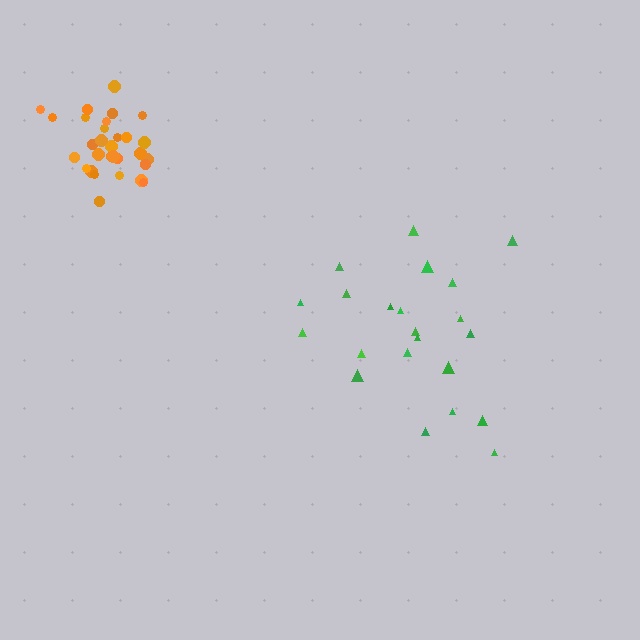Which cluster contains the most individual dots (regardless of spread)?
Orange (30).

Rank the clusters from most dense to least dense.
orange, green.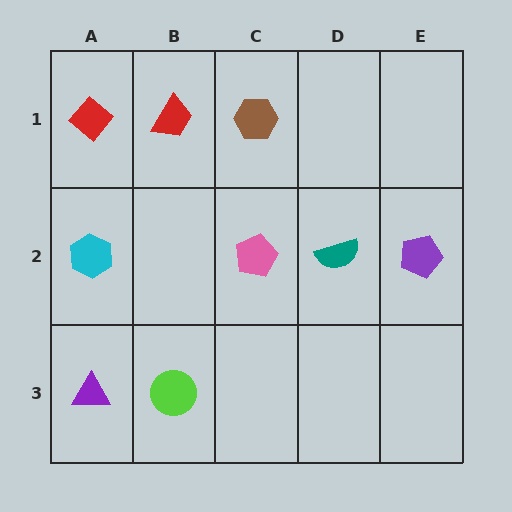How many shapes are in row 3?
2 shapes.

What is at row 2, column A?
A cyan hexagon.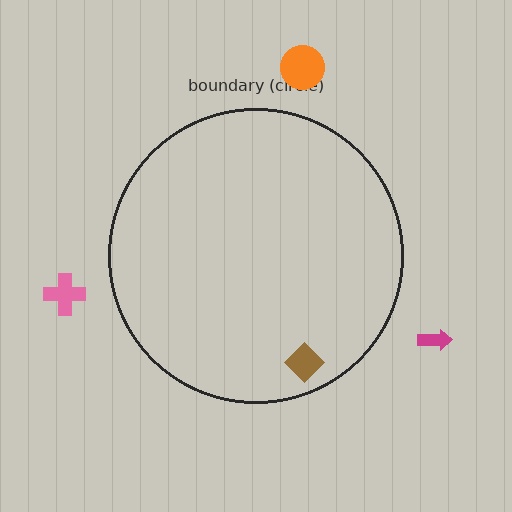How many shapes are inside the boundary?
1 inside, 3 outside.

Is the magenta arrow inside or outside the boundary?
Outside.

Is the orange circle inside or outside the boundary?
Outside.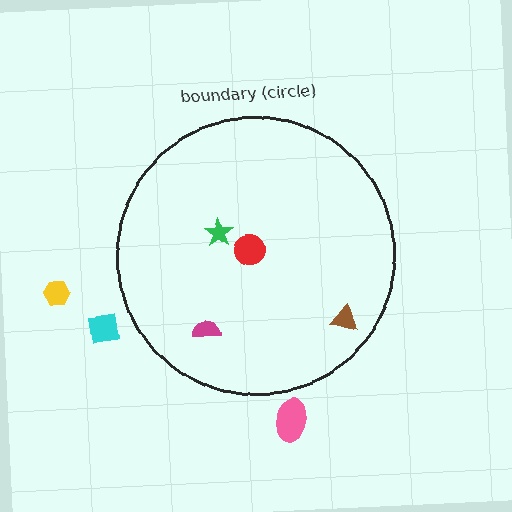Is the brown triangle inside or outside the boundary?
Inside.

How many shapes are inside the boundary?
4 inside, 3 outside.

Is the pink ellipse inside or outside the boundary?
Outside.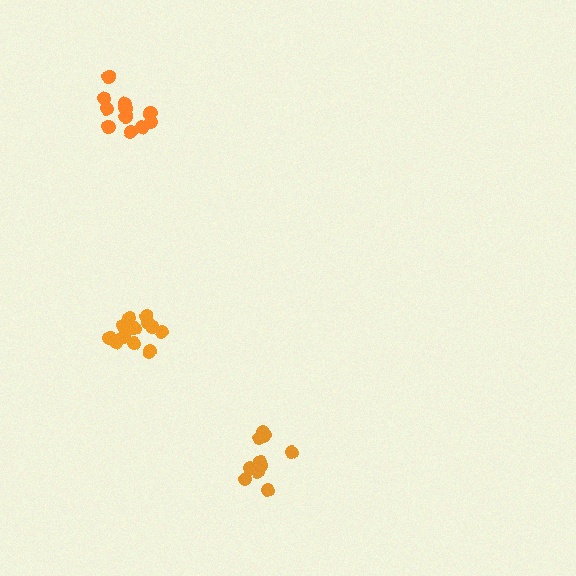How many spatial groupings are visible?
There are 3 spatial groupings.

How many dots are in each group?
Group 1: 11 dots, Group 2: 12 dots, Group 3: 10 dots (33 total).